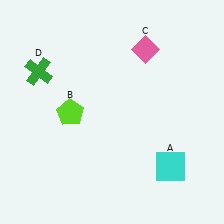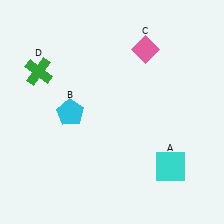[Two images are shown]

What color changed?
The pentagon (B) changed from lime in Image 1 to cyan in Image 2.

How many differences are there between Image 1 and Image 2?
There is 1 difference between the two images.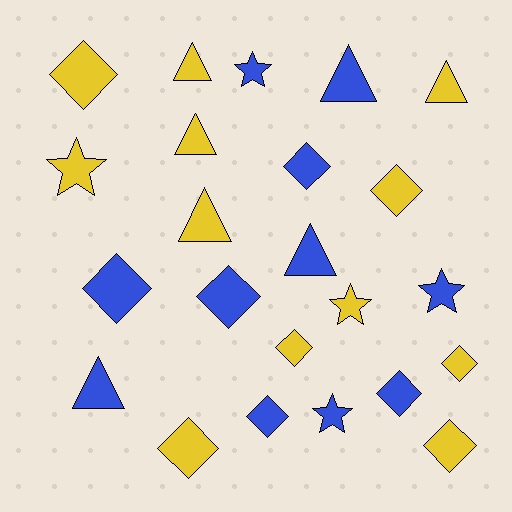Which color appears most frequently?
Yellow, with 12 objects.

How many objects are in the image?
There are 23 objects.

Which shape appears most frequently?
Diamond, with 11 objects.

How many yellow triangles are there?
There are 4 yellow triangles.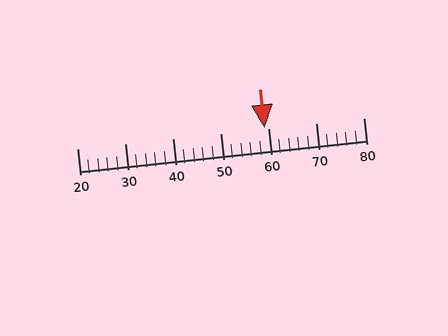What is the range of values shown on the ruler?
The ruler shows values from 20 to 80.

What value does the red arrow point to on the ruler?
The red arrow points to approximately 59.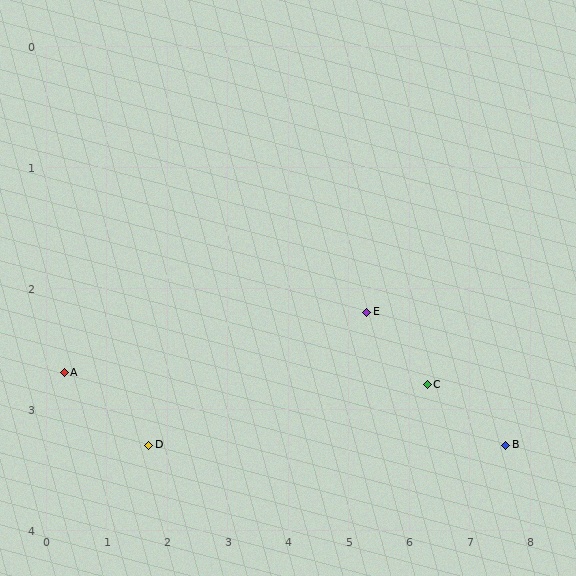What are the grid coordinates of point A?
Point A is at approximately (0.3, 2.7).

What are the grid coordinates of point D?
Point D is at approximately (1.7, 3.3).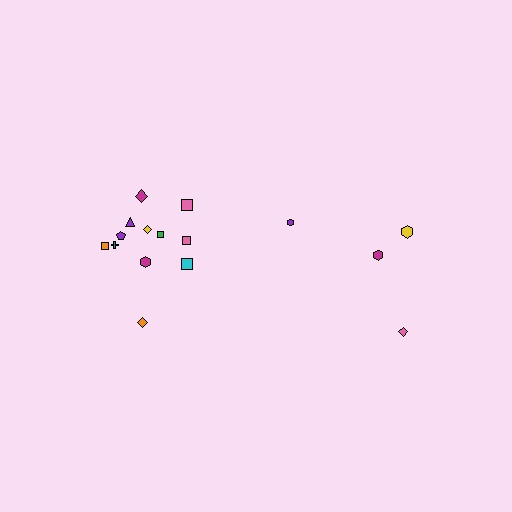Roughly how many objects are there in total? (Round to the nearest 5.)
Roughly 15 objects in total.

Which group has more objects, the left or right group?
The left group.